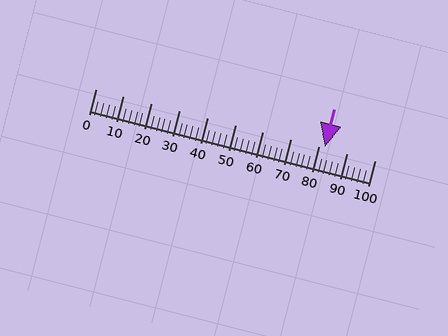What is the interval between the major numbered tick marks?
The major tick marks are spaced 10 units apart.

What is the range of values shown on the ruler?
The ruler shows values from 0 to 100.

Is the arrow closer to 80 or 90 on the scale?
The arrow is closer to 80.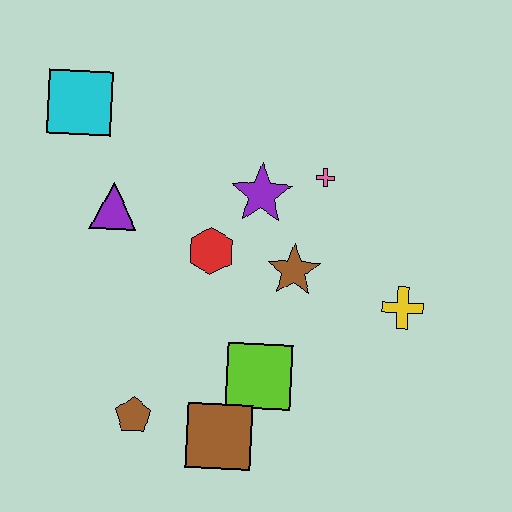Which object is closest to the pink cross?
The purple star is closest to the pink cross.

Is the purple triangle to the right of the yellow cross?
No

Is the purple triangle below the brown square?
No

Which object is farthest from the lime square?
The cyan square is farthest from the lime square.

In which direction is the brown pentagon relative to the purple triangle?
The brown pentagon is below the purple triangle.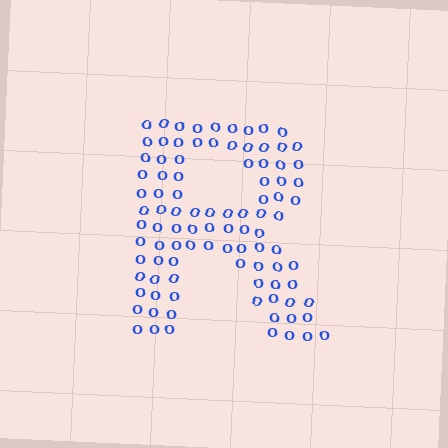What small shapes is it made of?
It is made of small letter O's.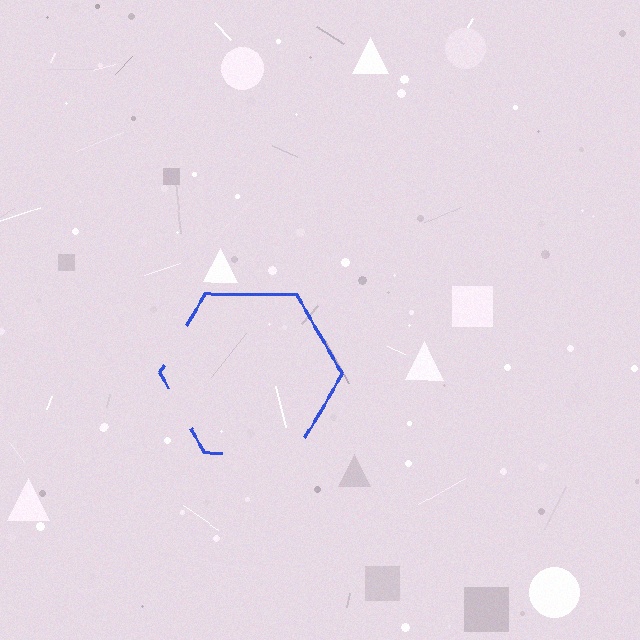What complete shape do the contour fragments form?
The contour fragments form a hexagon.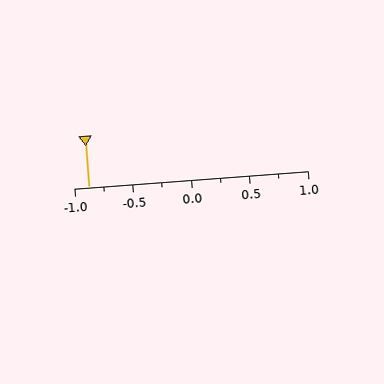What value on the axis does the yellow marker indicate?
The marker indicates approximately -0.88.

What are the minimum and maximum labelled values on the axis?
The axis runs from -1.0 to 1.0.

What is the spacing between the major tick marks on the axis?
The major ticks are spaced 0.5 apart.